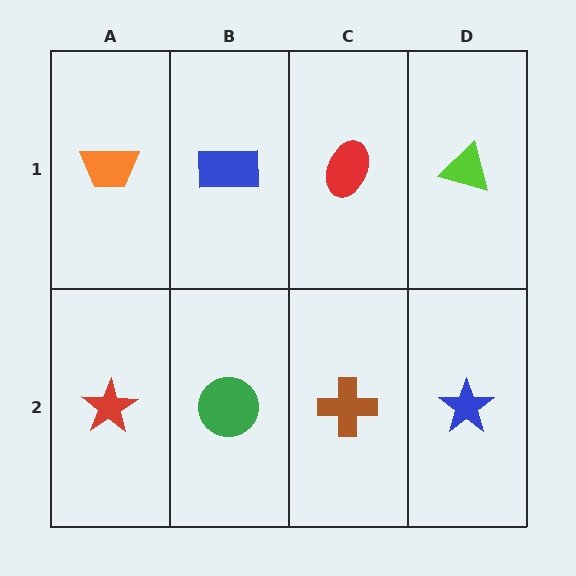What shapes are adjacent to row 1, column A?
A red star (row 2, column A), a blue rectangle (row 1, column B).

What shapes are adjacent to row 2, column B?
A blue rectangle (row 1, column B), a red star (row 2, column A), a brown cross (row 2, column C).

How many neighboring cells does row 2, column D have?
2.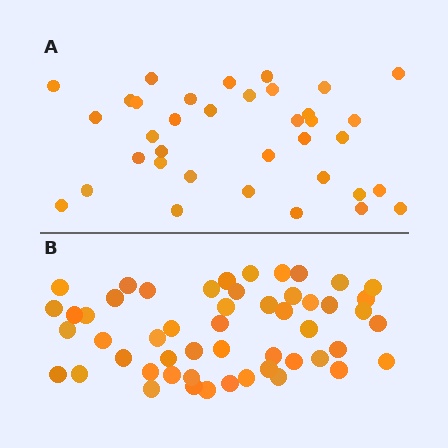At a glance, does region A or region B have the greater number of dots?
Region B (the bottom region) has more dots.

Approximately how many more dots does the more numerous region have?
Region B has approximately 15 more dots than region A.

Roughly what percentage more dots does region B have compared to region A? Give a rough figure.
About 45% more.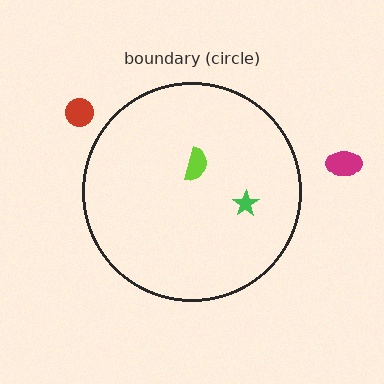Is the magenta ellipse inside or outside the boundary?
Outside.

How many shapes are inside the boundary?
2 inside, 2 outside.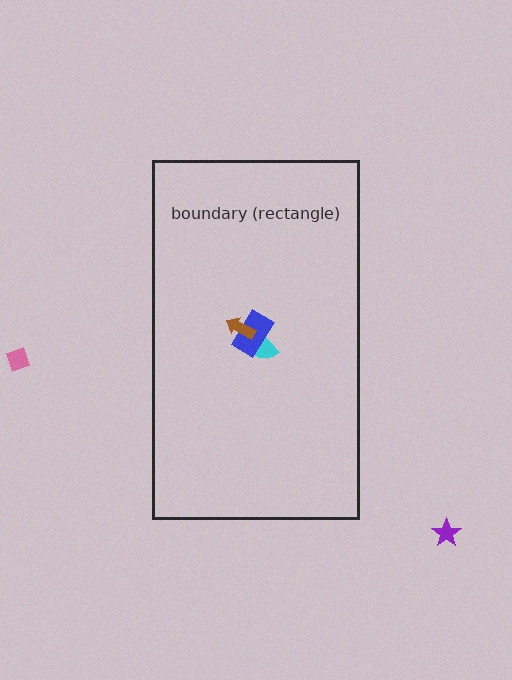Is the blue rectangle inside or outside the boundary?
Inside.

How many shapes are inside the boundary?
3 inside, 2 outside.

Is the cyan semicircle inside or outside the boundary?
Inside.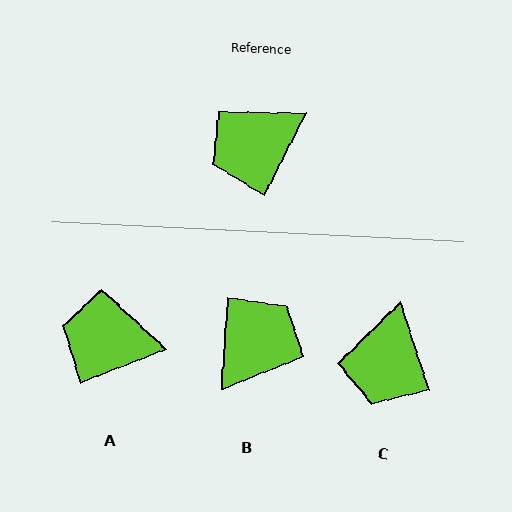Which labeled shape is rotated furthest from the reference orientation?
B, about 157 degrees away.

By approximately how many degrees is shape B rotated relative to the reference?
Approximately 157 degrees clockwise.